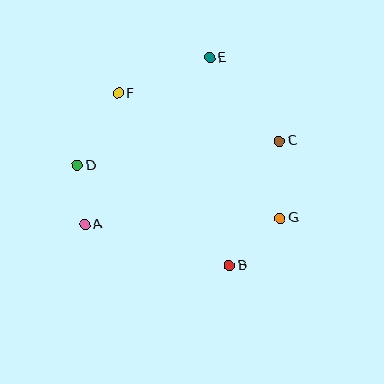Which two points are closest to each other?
Points A and D are closest to each other.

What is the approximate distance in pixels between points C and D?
The distance between C and D is approximately 204 pixels.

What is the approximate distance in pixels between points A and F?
The distance between A and F is approximately 135 pixels.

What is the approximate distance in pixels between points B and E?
The distance between B and E is approximately 209 pixels.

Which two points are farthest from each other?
Points A and C are farthest from each other.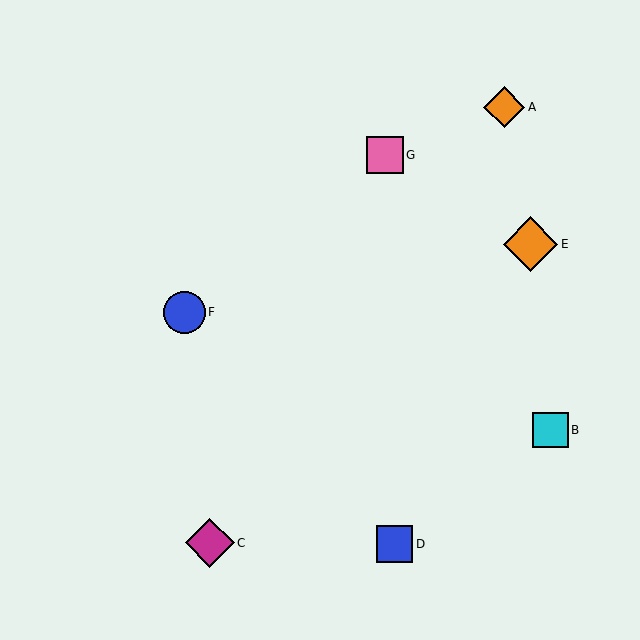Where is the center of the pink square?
The center of the pink square is at (385, 155).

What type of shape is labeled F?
Shape F is a blue circle.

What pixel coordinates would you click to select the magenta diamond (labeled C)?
Click at (210, 543) to select the magenta diamond C.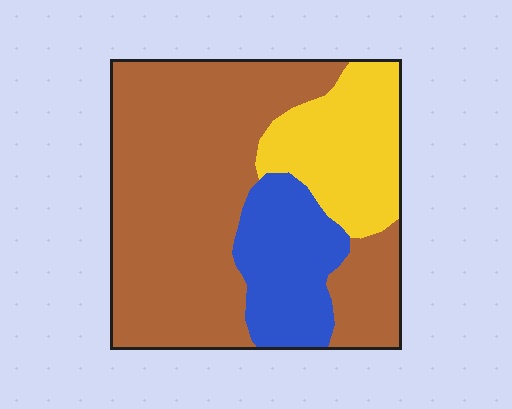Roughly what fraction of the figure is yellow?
Yellow takes up about one fifth (1/5) of the figure.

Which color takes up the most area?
Brown, at roughly 60%.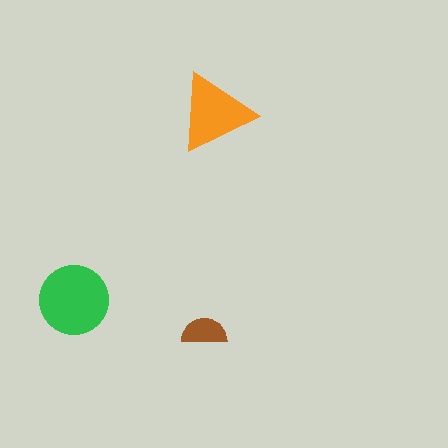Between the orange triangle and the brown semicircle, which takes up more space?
The orange triangle.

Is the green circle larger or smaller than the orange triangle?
Larger.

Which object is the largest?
The green circle.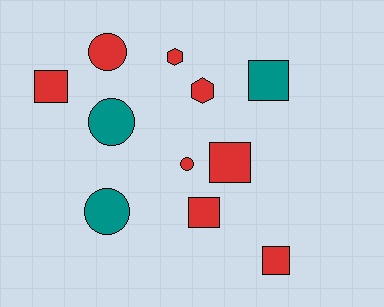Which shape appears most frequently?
Square, with 5 objects.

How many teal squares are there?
There is 1 teal square.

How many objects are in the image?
There are 11 objects.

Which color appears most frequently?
Red, with 8 objects.